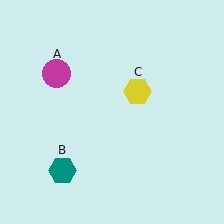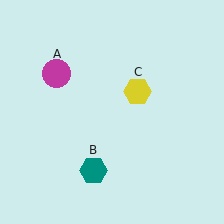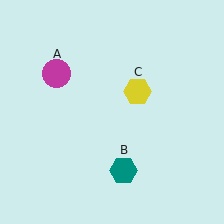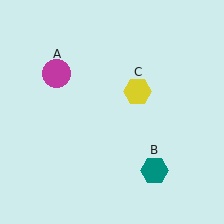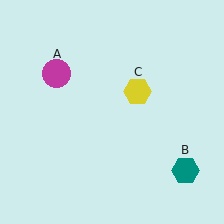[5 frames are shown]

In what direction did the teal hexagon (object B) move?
The teal hexagon (object B) moved right.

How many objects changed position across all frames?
1 object changed position: teal hexagon (object B).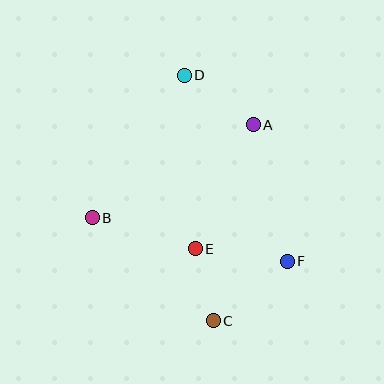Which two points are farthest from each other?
Points C and D are farthest from each other.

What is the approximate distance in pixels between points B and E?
The distance between B and E is approximately 108 pixels.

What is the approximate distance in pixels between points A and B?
The distance between A and B is approximately 186 pixels.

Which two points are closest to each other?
Points C and E are closest to each other.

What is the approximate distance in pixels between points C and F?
The distance between C and F is approximately 95 pixels.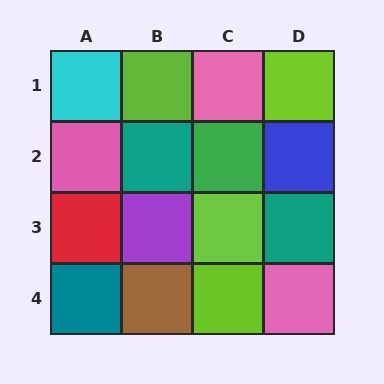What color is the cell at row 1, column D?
Lime.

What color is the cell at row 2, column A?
Pink.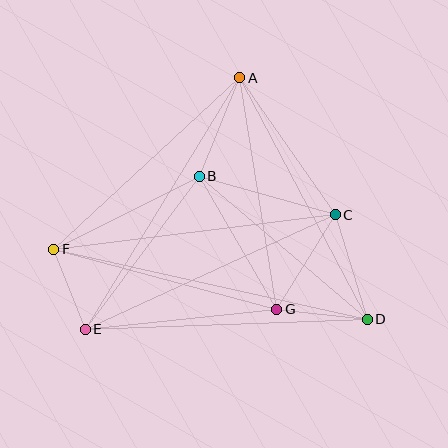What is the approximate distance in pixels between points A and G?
The distance between A and G is approximately 235 pixels.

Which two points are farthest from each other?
Points D and F are farthest from each other.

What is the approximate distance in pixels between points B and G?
The distance between B and G is approximately 154 pixels.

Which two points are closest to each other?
Points E and F are closest to each other.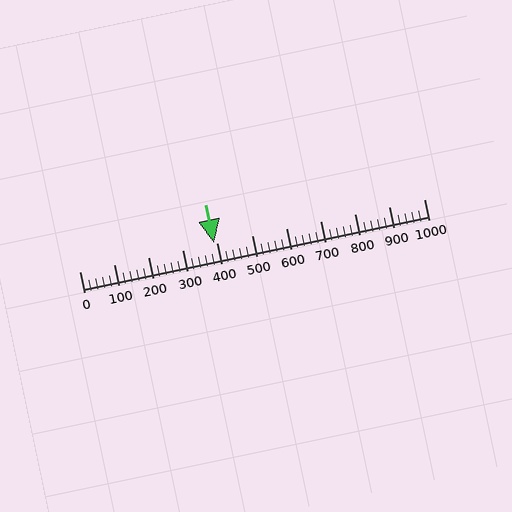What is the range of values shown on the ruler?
The ruler shows values from 0 to 1000.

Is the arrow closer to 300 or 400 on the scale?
The arrow is closer to 400.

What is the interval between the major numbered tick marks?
The major tick marks are spaced 100 units apart.